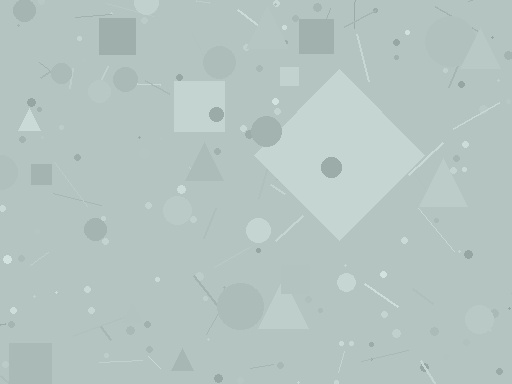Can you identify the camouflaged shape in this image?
The camouflaged shape is a diamond.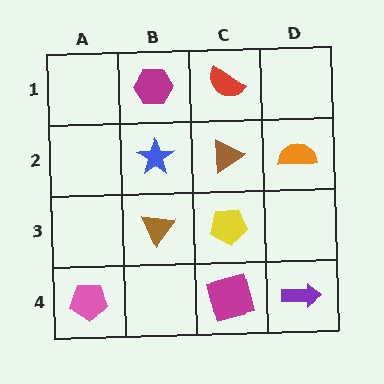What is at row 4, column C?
A magenta square.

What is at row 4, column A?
A pink pentagon.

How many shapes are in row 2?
3 shapes.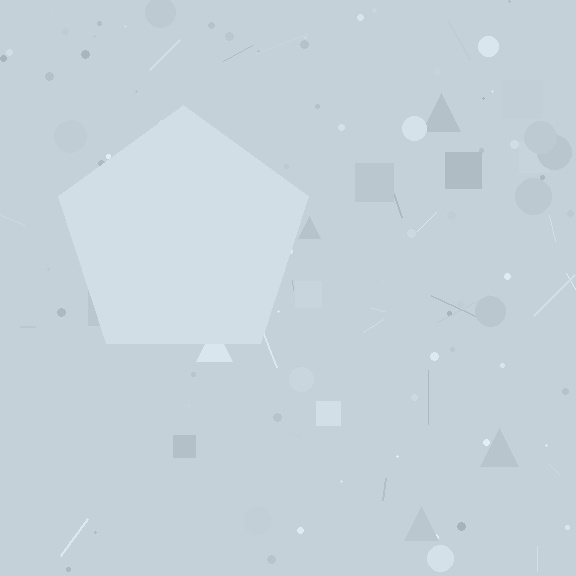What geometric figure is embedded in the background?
A pentagon is embedded in the background.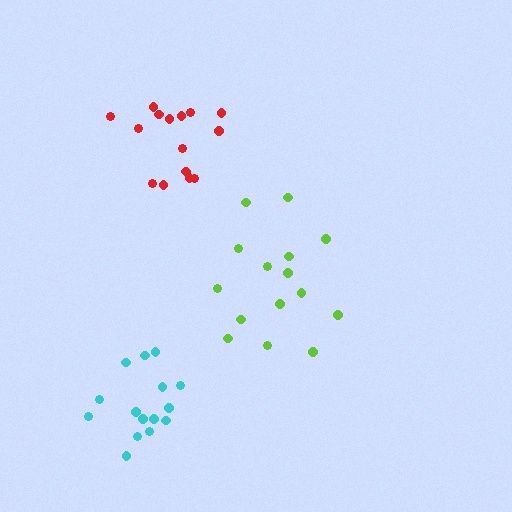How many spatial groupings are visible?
There are 3 spatial groupings.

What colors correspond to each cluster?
The clusters are colored: cyan, lime, red.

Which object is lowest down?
The cyan cluster is bottommost.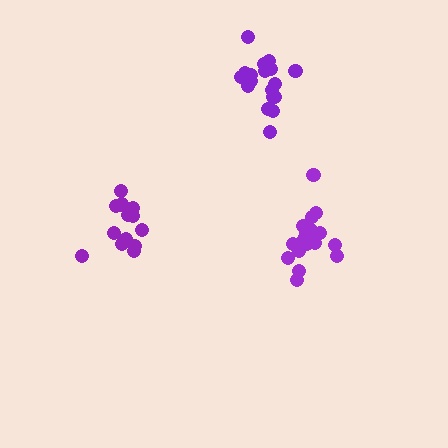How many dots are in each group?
Group 1: 18 dots, Group 2: 13 dots, Group 3: 18 dots (49 total).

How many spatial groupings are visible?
There are 3 spatial groupings.